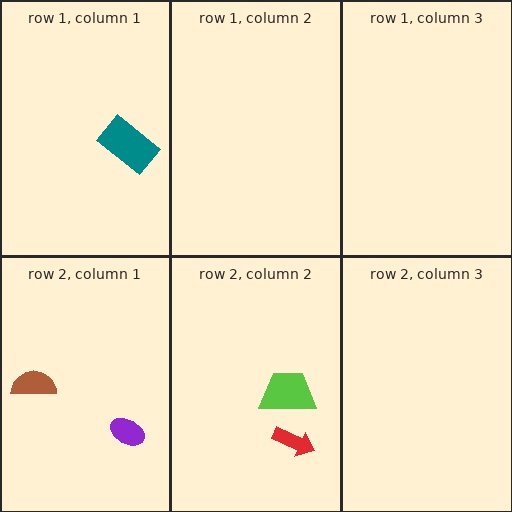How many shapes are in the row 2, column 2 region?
2.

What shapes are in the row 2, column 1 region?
The brown semicircle, the purple ellipse.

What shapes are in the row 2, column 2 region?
The lime trapezoid, the red arrow.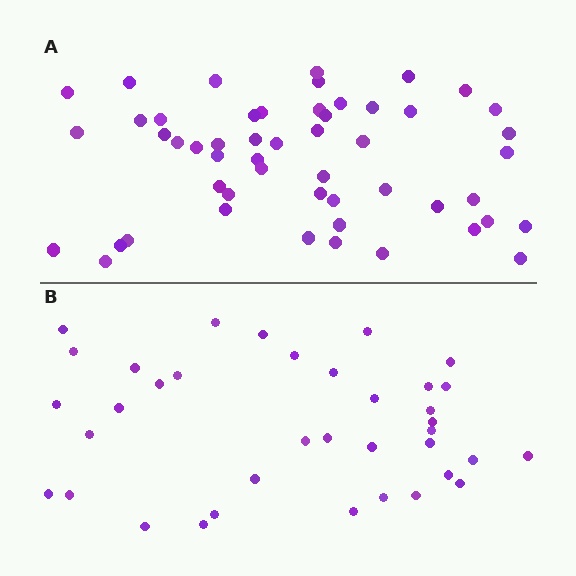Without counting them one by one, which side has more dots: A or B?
Region A (the top region) has more dots.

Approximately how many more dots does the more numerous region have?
Region A has approximately 15 more dots than region B.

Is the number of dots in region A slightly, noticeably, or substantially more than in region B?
Region A has noticeably more, but not dramatically so. The ratio is roughly 1.4 to 1.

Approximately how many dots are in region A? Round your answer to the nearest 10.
About 50 dots. (The exact count is 52, which rounds to 50.)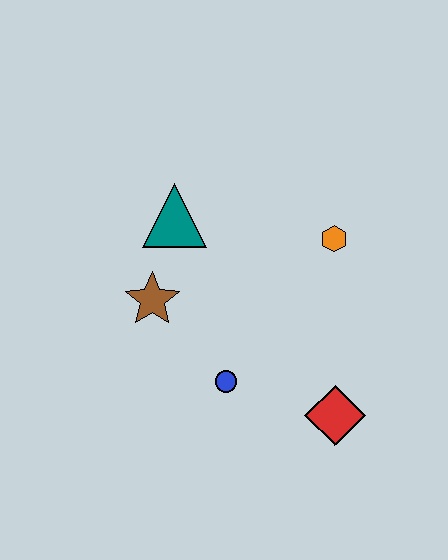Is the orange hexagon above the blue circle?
Yes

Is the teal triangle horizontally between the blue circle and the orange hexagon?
No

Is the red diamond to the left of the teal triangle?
No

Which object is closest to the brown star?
The teal triangle is closest to the brown star.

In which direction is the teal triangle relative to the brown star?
The teal triangle is above the brown star.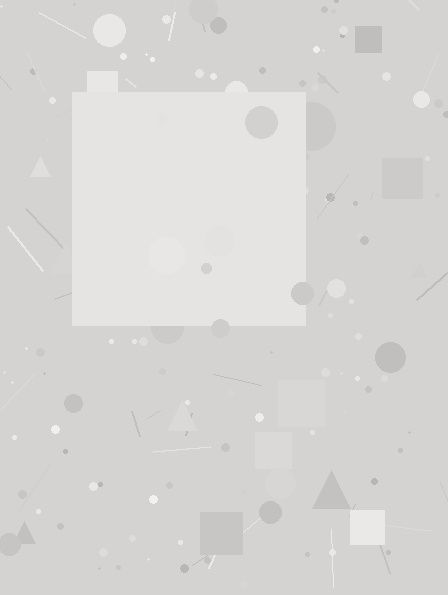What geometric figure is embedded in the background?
A square is embedded in the background.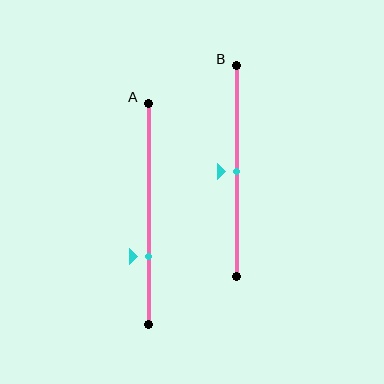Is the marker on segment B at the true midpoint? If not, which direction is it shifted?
Yes, the marker on segment B is at the true midpoint.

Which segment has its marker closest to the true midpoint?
Segment B has its marker closest to the true midpoint.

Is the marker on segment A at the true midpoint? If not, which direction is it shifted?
No, the marker on segment A is shifted downward by about 19% of the segment length.